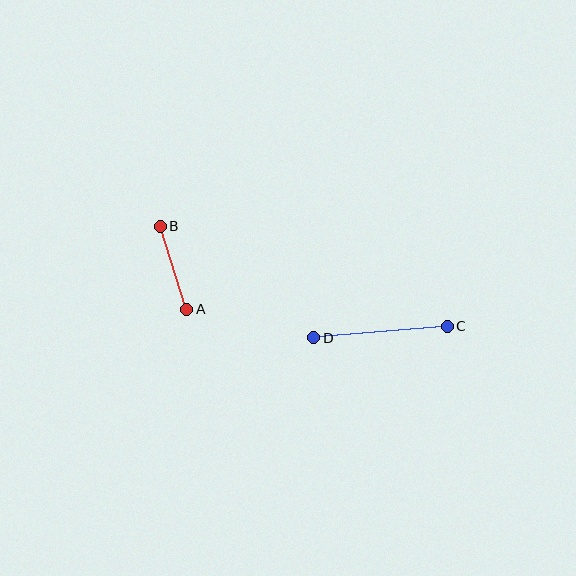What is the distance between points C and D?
The distance is approximately 134 pixels.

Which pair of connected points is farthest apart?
Points C and D are farthest apart.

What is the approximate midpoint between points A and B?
The midpoint is at approximately (173, 268) pixels.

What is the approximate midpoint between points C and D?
The midpoint is at approximately (381, 332) pixels.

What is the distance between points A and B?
The distance is approximately 87 pixels.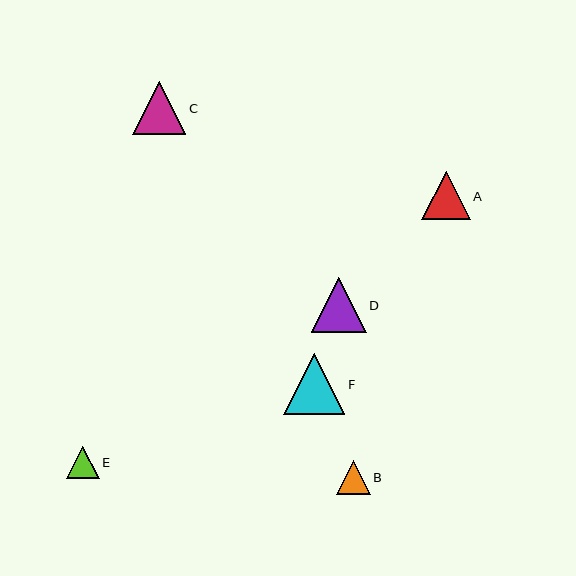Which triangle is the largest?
Triangle F is the largest with a size of approximately 61 pixels.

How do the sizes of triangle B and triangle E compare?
Triangle B and triangle E are approximately the same size.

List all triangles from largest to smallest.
From largest to smallest: F, D, C, A, B, E.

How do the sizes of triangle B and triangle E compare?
Triangle B and triangle E are approximately the same size.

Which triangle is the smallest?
Triangle E is the smallest with a size of approximately 33 pixels.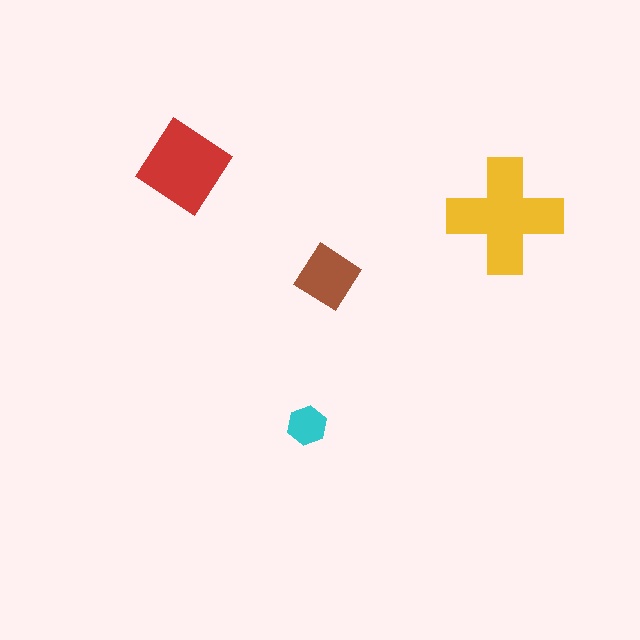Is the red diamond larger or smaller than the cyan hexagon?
Larger.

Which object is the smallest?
The cyan hexagon.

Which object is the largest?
The yellow cross.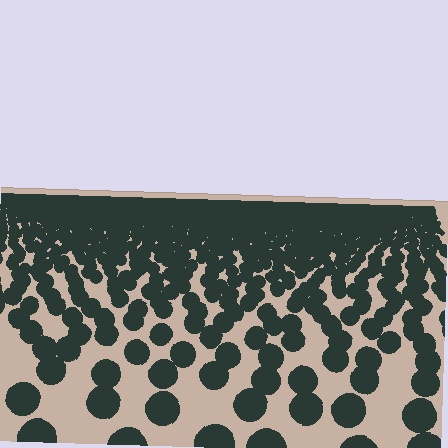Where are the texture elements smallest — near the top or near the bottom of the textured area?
Near the top.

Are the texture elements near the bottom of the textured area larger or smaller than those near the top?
Larger. Near the bottom, elements are closer to the viewer and appear at a bigger on-screen size.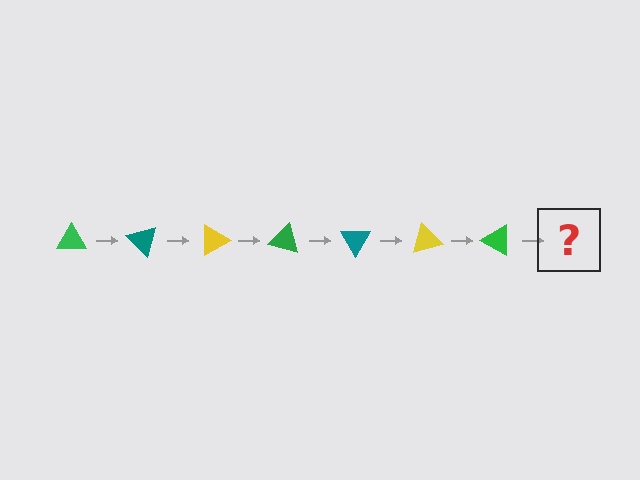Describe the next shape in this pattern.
It should be a teal triangle, rotated 315 degrees from the start.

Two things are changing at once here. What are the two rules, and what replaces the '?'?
The two rules are that it rotates 45 degrees each step and the color cycles through green, teal, and yellow. The '?' should be a teal triangle, rotated 315 degrees from the start.